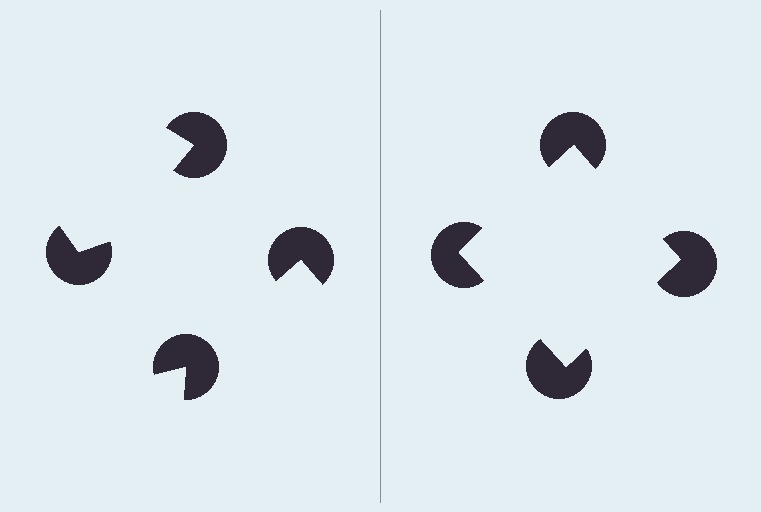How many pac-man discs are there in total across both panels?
8 — 4 on each side.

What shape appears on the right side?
An illusory square.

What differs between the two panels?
The pac-man discs are positioned identically on both sides; only the wedge orientations differ. On the right they align to a square; on the left they are misaligned.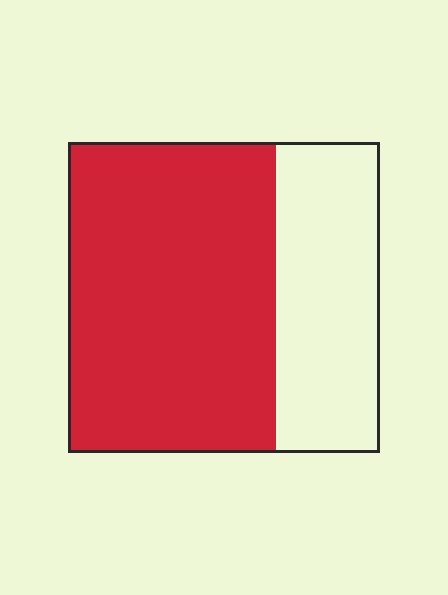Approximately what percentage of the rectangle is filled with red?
Approximately 65%.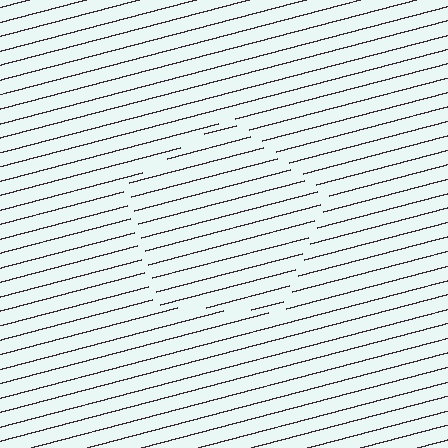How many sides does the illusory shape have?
5 sides — the line-ends trace a pentagon.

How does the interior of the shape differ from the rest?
The interior of the shape contains the same grating, shifted by half a period — the contour is defined by the phase discontinuity where line-ends from the inner and outer gratings abut.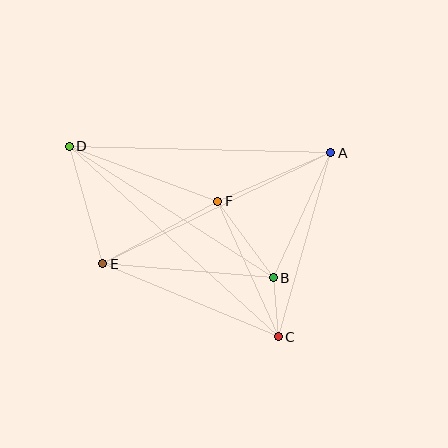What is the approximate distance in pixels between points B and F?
The distance between B and F is approximately 94 pixels.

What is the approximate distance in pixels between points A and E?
The distance between A and E is approximately 254 pixels.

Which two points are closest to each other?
Points B and C are closest to each other.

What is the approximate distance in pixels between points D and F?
The distance between D and F is approximately 159 pixels.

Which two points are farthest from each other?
Points C and D are farthest from each other.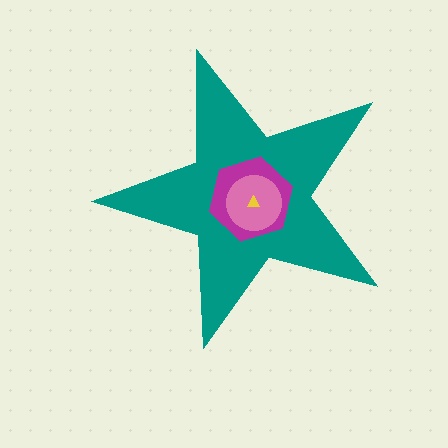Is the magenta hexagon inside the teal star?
Yes.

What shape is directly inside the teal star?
The magenta hexagon.